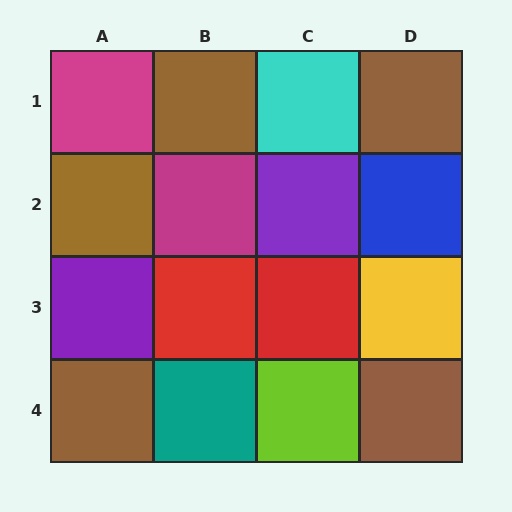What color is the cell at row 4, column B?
Teal.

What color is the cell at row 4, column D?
Brown.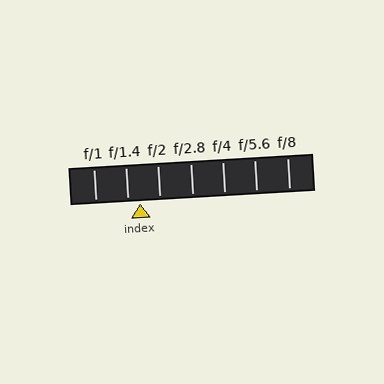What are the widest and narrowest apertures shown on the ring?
The widest aperture shown is f/1 and the narrowest is f/8.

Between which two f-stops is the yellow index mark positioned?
The index mark is between f/1.4 and f/2.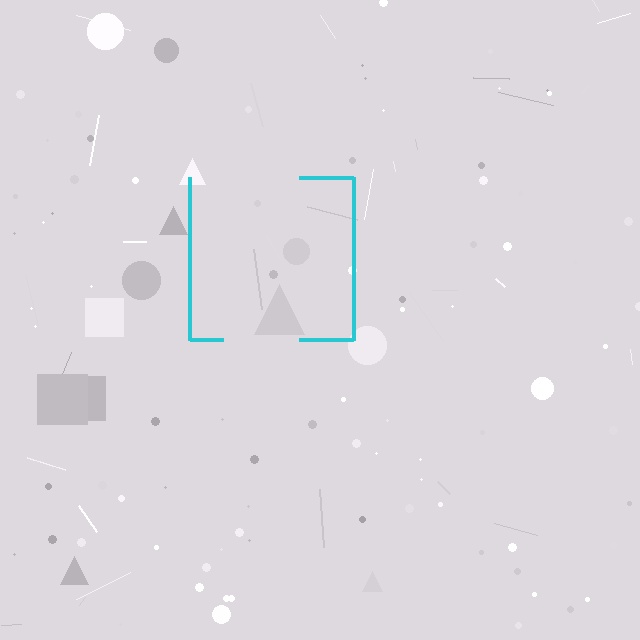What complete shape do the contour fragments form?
The contour fragments form a square.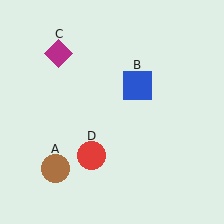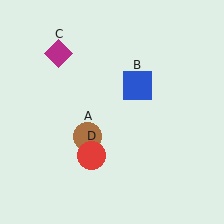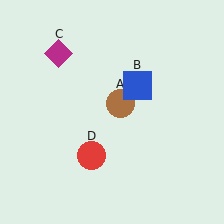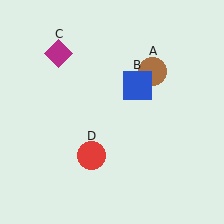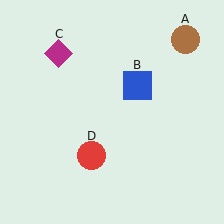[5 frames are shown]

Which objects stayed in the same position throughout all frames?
Blue square (object B) and magenta diamond (object C) and red circle (object D) remained stationary.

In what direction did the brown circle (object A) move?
The brown circle (object A) moved up and to the right.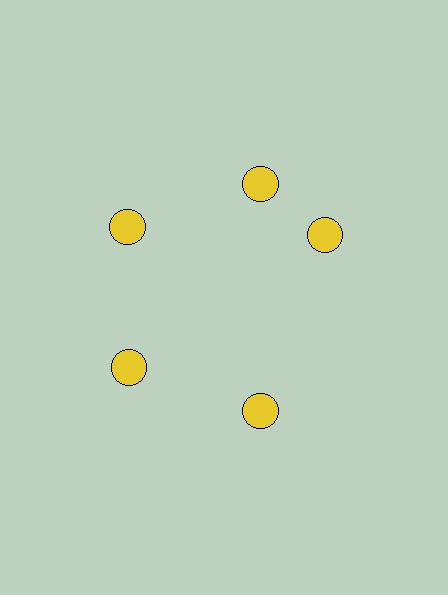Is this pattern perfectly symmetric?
No. The 5 yellow circles are arranged in a ring, but one element near the 3 o'clock position is rotated out of alignment along the ring, breaking the 5-fold rotational symmetry.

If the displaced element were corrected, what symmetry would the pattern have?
It would have 5-fold rotational symmetry — the pattern would map onto itself every 72 degrees.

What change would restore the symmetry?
The symmetry would be restored by rotating it back into even spacing with its neighbors so that all 5 circles sit at equal angles and equal distance from the center.